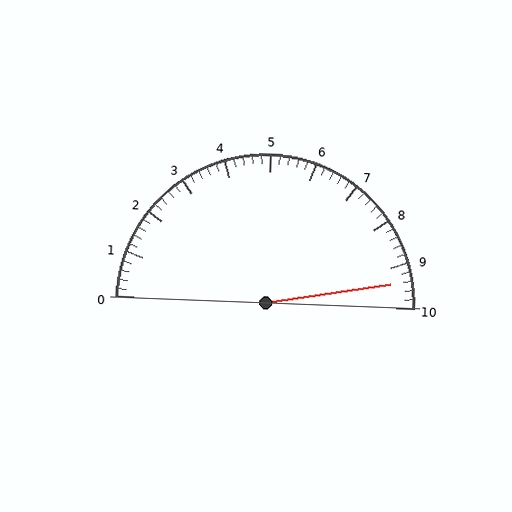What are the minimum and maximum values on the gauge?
The gauge ranges from 0 to 10.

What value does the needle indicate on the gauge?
The needle indicates approximately 9.4.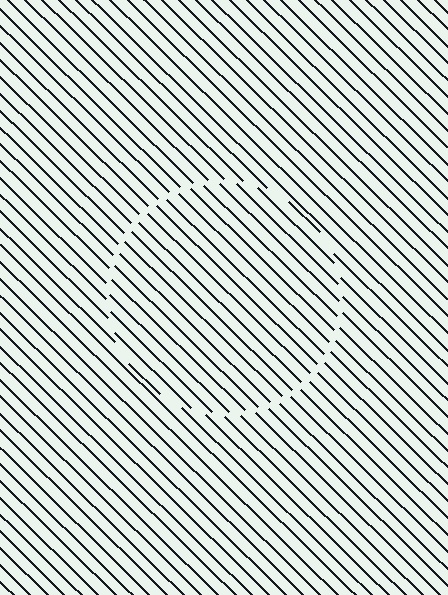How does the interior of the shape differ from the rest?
The interior of the shape contains the same grating, shifted by half a period — the contour is defined by the phase discontinuity where line-ends from the inner and outer gratings abut.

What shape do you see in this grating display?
An illusory circle. The interior of the shape contains the same grating, shifted by half a period — the contour is defined by the phase discontinuity where line-ends from the inner and outer gratings abut.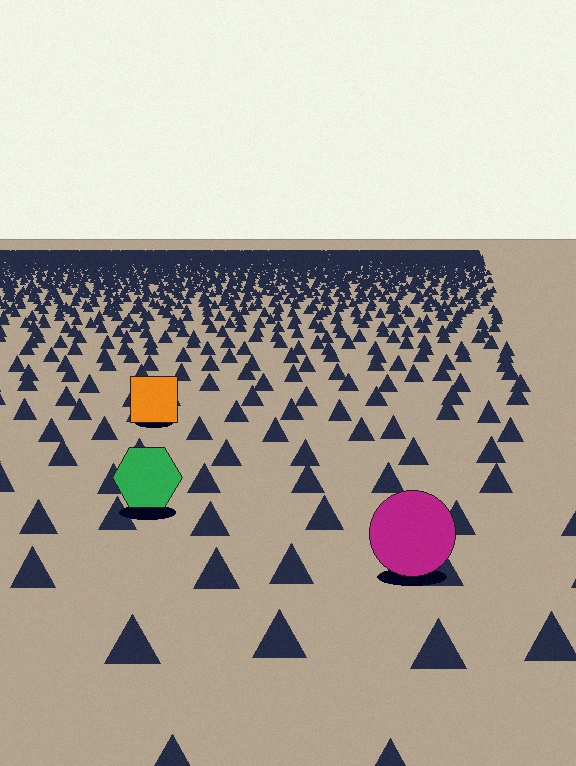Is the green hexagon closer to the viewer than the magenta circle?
No. The magenta circle is closer — you can tell from the texture gradient: the ground texture is coarser near it.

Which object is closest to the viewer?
The magenta circle is closest. The texture marks near it are larger and more spread out.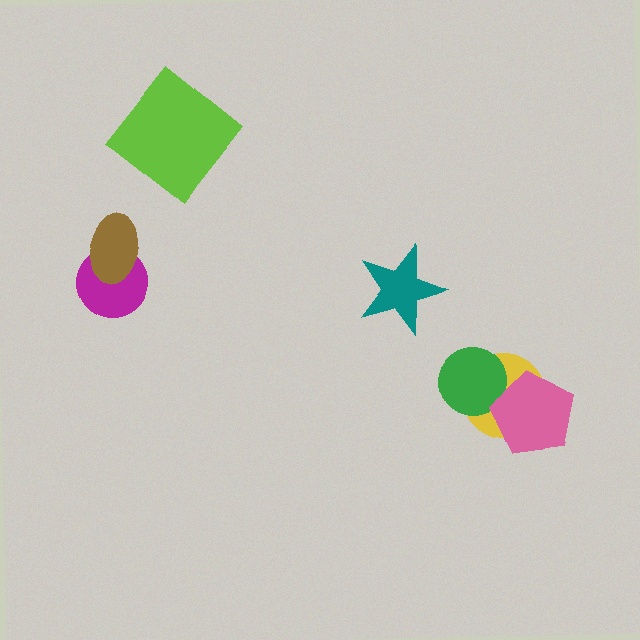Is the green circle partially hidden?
Yes, it is partially covered by another shape.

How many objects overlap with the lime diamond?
0 objects overlap with the lime diamond.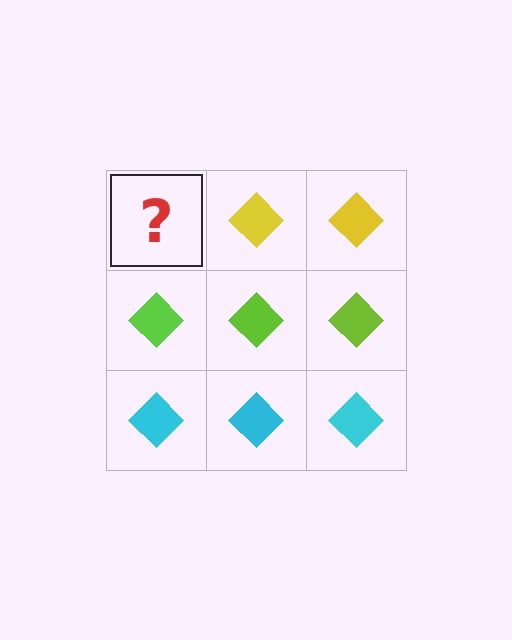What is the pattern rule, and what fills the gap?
The rule is that each row has a consistent color. The gap should be filled with a yellow diamond.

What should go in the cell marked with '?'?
The missing cell should contain a yellow diamond.